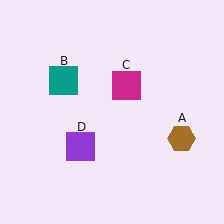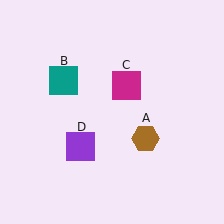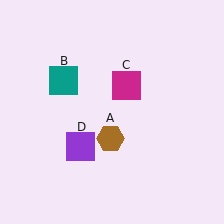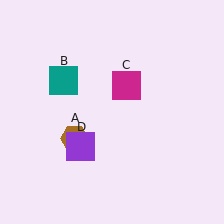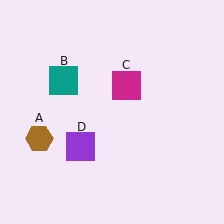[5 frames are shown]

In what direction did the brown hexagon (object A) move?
The brown hexagon (object A) moved left.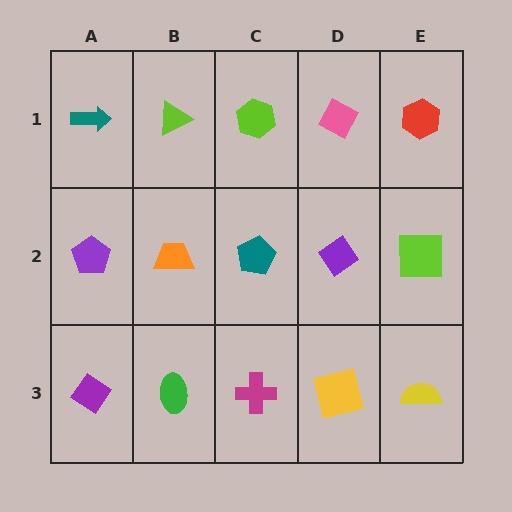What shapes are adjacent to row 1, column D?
A purple diamond (row 2, column D), a lime hexagon (row 1, column C), a red hexagon (row 1, column E).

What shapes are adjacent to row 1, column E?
A lime square (row 2, column E), a pink diamond (row 1, column D).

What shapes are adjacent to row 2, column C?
A lime hexagon (row 1, column C), a magenta cross (row 3, column C), an orange trapezoid (row 2, column B), a purple diamond (row 2, column D).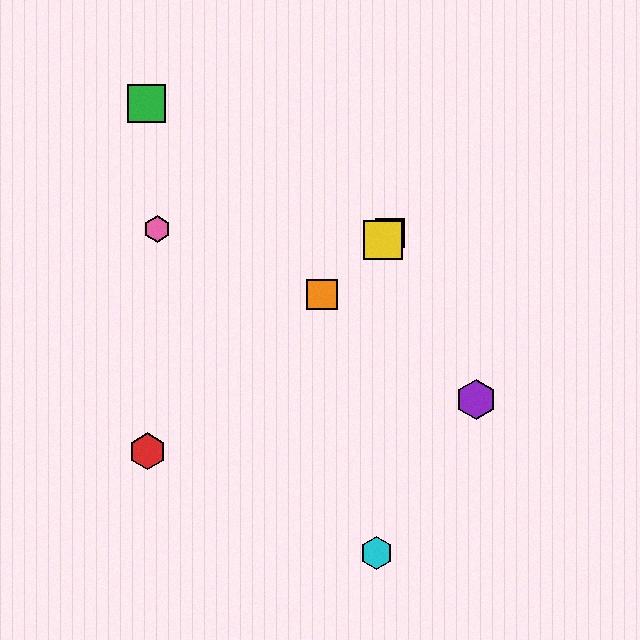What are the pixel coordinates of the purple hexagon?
The purple hexagon is at (476, 399).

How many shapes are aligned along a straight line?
4 shapes (the red hexagon, the blue square, the yellow square, the orange square) are aligned along a straight line.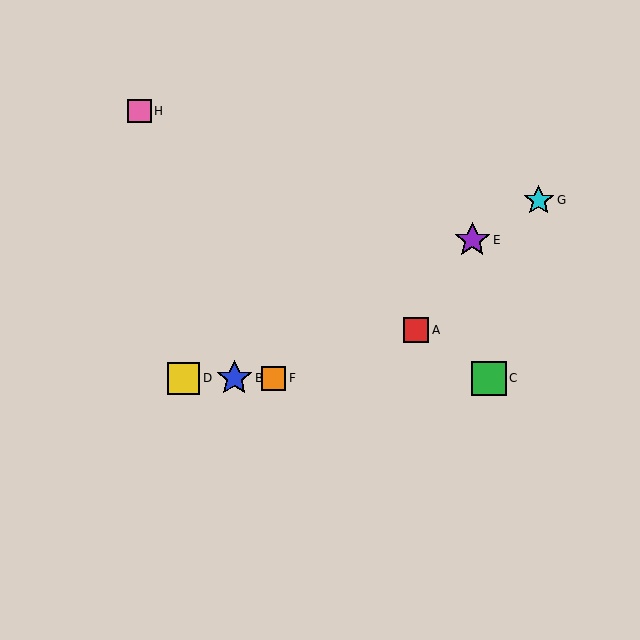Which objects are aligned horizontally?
Objects B, C, D, F are aligned horizontally.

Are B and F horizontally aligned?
Yes, both are at y≈378.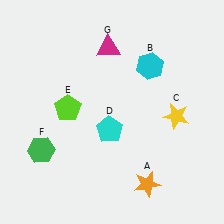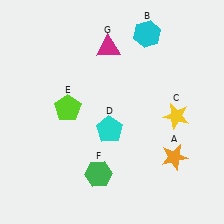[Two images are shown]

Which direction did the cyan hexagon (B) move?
The cyan hexagon (B) moved up.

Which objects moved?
The objects that moved are: the orange star (A), the cyan hexagon (B), the green hexagon (F).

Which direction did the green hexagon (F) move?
The green hexagon (F) moved right.